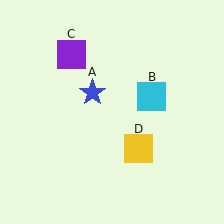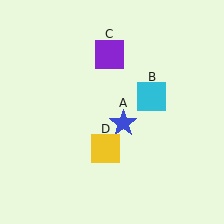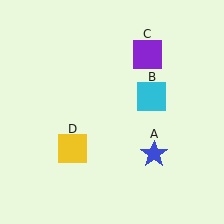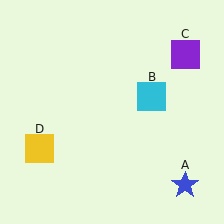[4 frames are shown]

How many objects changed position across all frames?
3 objects changed position: blue star (object A), purple square (object C), yellow square (object D).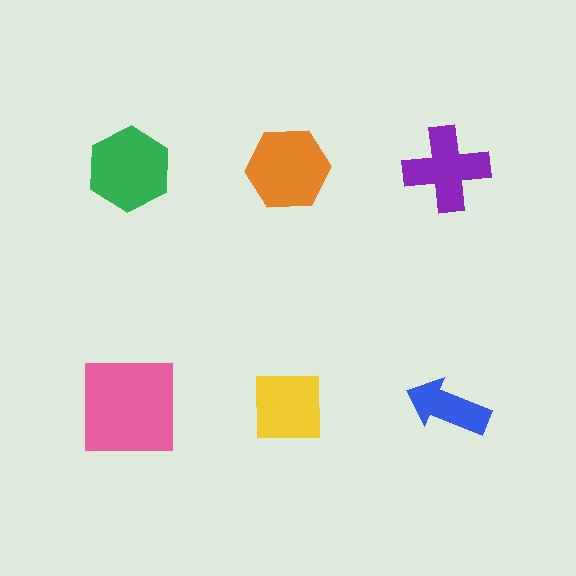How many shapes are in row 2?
3 shapes.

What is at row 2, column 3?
A blue arrow.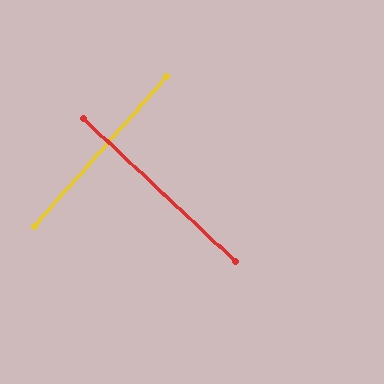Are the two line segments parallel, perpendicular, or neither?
Perpendicular — they meet at approximately 88°.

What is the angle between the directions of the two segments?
Approximately 88 degrees.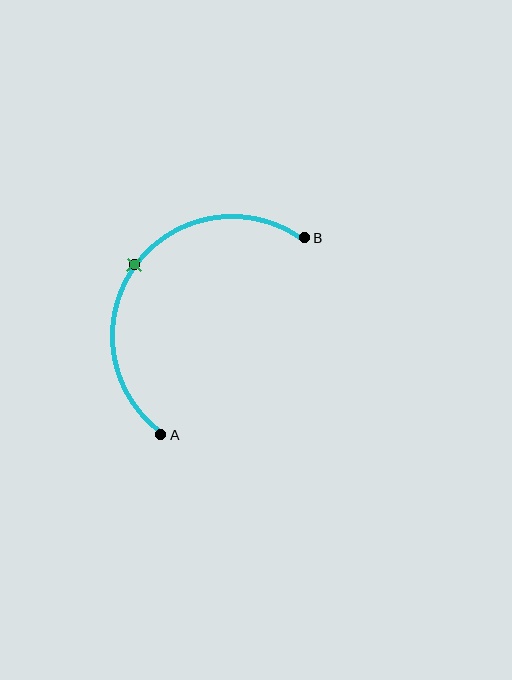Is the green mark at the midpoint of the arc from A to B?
Yes. The green mark lies on the arc at equal arc-length from both A and B — it is the arc midpoint.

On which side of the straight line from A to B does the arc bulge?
The arc bulges above and to the left of the straight line connecting A and B.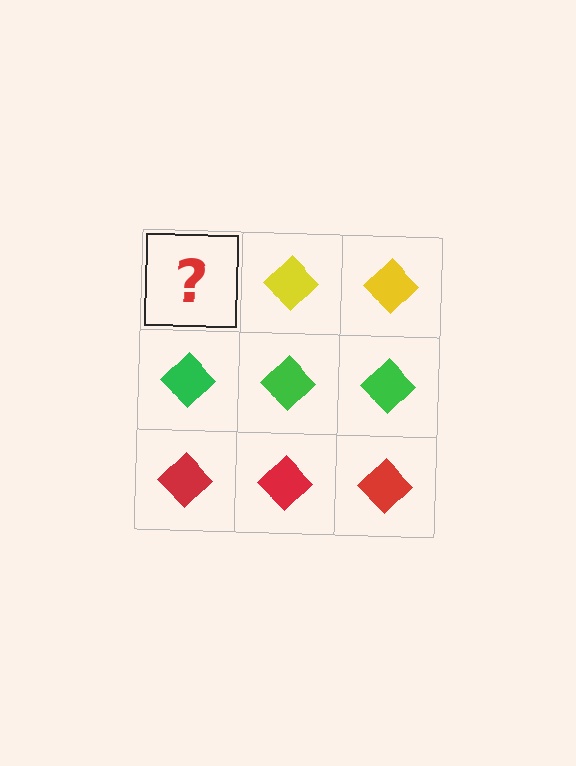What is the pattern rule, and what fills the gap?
The rule is that each row has a consistent color. The gap should be filled with a yellow diamond.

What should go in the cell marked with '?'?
The missing cell should contain a yellow diamond.